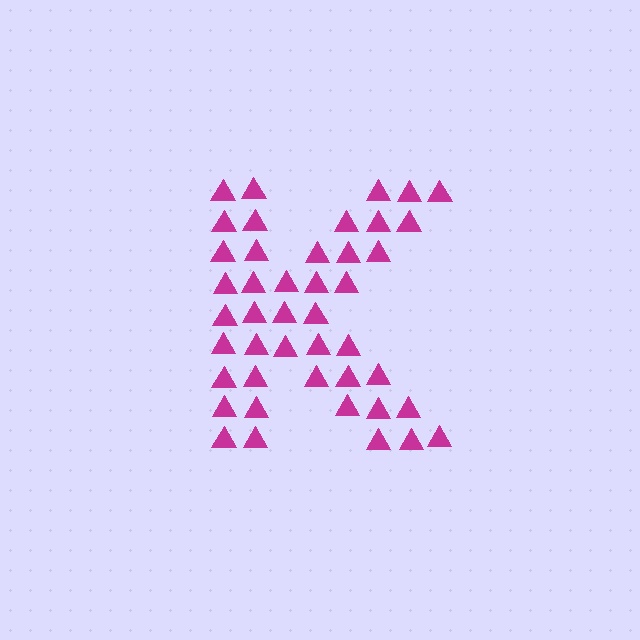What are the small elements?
The small elements are triangles.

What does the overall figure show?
The overall figure shows the letter K.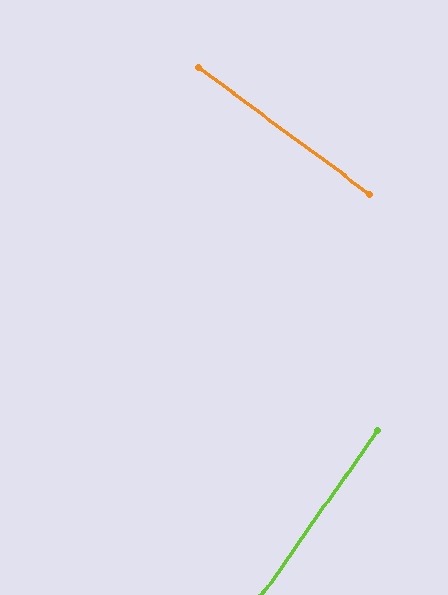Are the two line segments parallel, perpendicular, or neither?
Perpendicular — they meet at approximately 88°.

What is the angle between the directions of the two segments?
Approximately 88 degrees.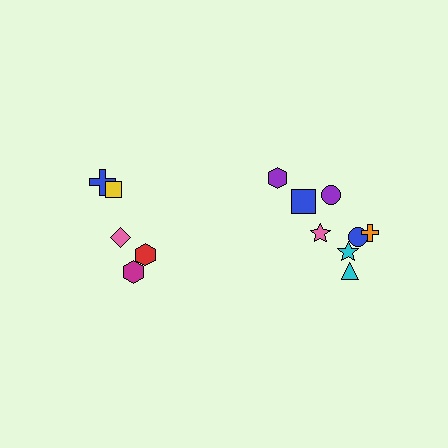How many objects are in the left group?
There are 5 objects.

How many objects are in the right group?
There are 8 objects.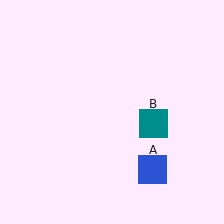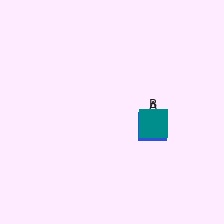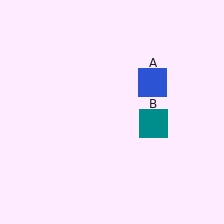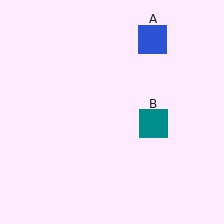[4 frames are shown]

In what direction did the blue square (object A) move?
The blue square (object A) moved up.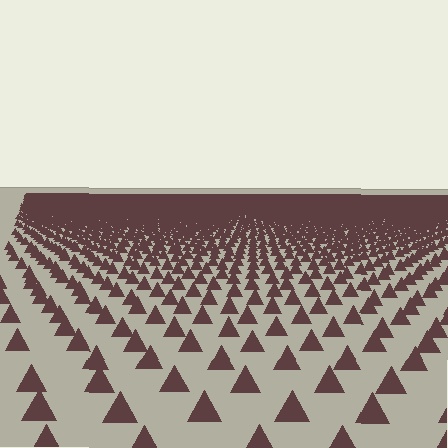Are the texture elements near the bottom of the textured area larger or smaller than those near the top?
Larger. Near the bottom, elements are closer to the viewer and appear at a bigger on-screen size.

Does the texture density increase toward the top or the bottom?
Density increases toward the top.